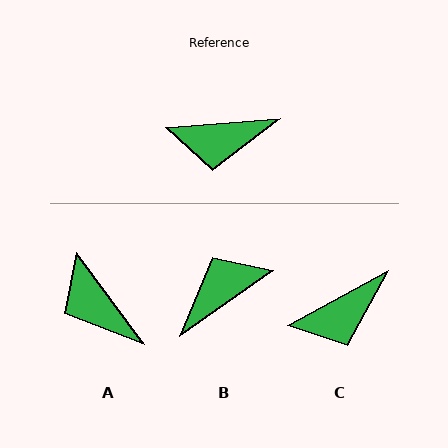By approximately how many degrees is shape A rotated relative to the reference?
Approximately 58 degrees clockwise.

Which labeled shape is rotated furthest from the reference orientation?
B, about 150 degrees away.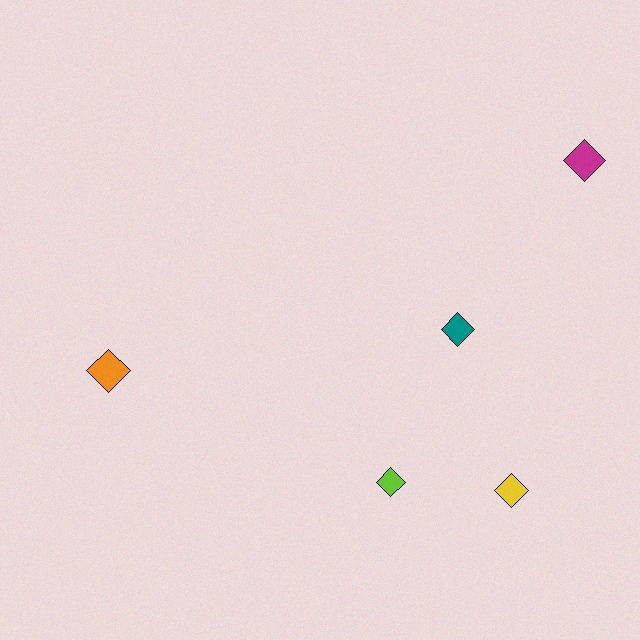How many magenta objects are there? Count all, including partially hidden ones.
There is 1 magenta object.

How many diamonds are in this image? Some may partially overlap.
There are 5 diamonds.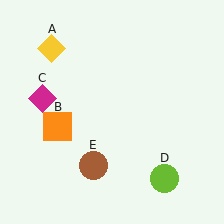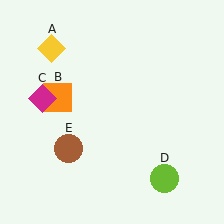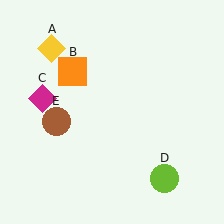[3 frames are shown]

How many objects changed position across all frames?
2 objects changed position: orange square (object B), brown circle (object E).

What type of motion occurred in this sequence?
The orange square (object B), brown circle (object E) rotated clockwise around the center of the scene.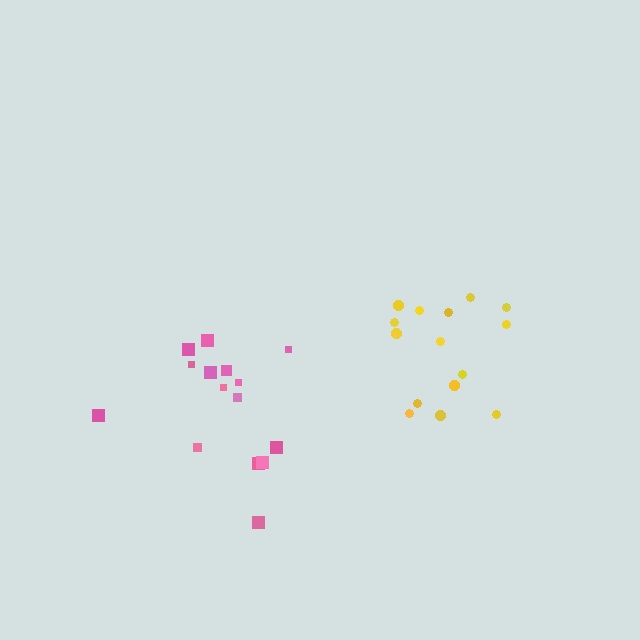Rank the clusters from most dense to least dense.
yellow, pink.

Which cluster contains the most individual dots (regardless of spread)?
Pink (15).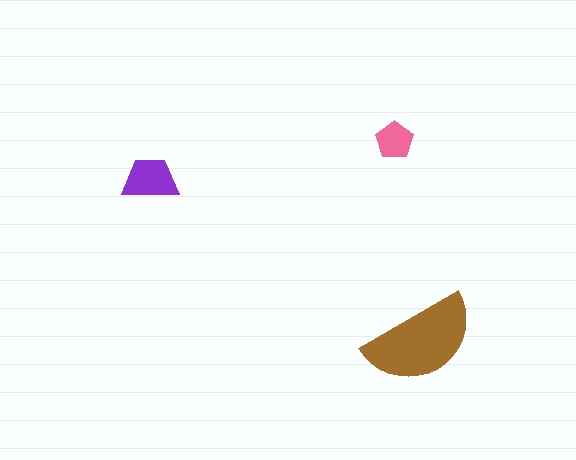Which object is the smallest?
The pink pentagon.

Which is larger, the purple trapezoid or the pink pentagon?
The purple trapezoid.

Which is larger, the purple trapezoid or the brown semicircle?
The brown semicircle.